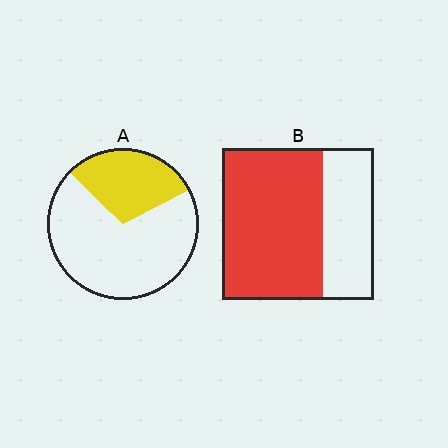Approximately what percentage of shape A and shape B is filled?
A is approximately 30% and B is approximately 65%.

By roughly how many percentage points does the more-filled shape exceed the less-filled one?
By roughly 35 percentage points (B over A).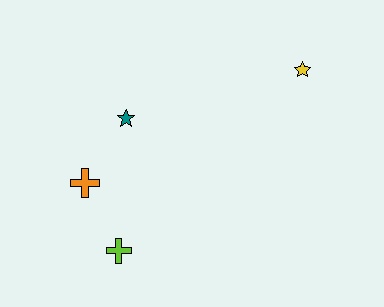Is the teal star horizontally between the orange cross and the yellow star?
Yes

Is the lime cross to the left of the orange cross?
No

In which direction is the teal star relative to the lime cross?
The teal star is above the lime cross.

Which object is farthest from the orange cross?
The yellow star is farthest from the orange cross.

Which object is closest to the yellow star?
The teal star is closest to the yellow star.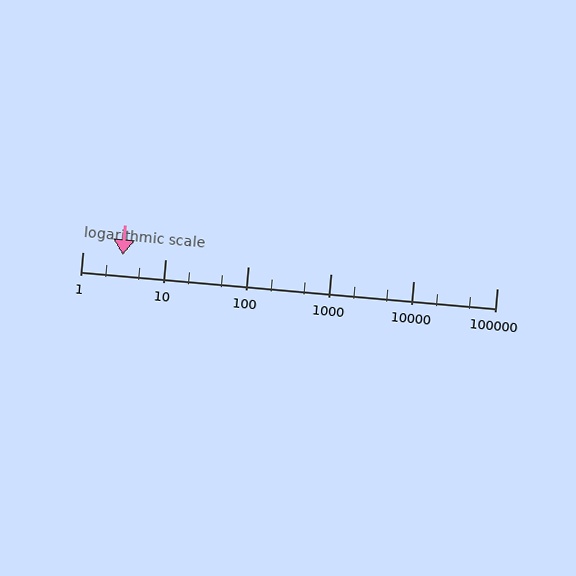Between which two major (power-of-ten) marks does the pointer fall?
The pointer is between 1 and 10.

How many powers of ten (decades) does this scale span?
The scale spans 5 decades, from 1 to 100000.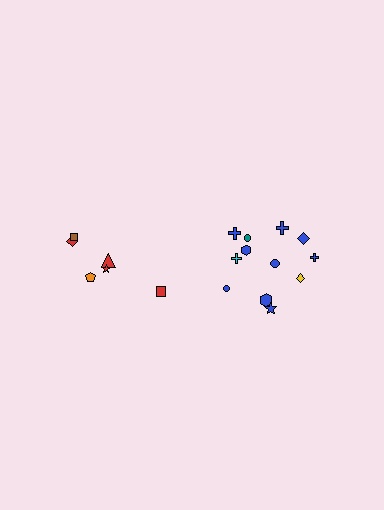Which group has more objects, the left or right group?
The right group.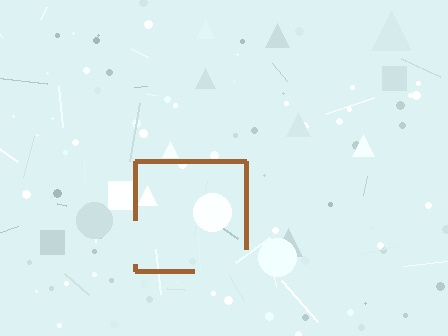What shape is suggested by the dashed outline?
The dashed outline suggests a square.